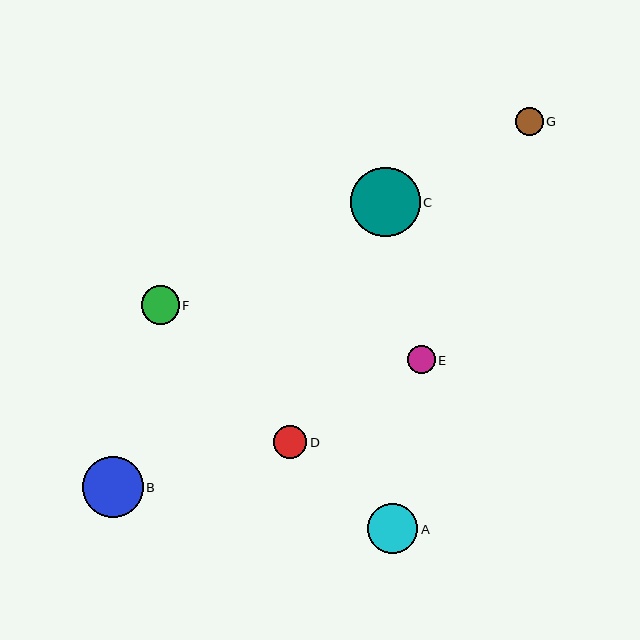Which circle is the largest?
Circle C is the largest with a size of approximately 70 pixels.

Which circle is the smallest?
Circle E is the smallest with a size of approximately 28 pixels.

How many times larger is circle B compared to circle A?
Circle B is approximately 1.2 times the size of circle A.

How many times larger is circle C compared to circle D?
Circle C is approximately 2.1 times the size of circle D.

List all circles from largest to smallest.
From largest to smallest: C, B, A, F, D, G, E.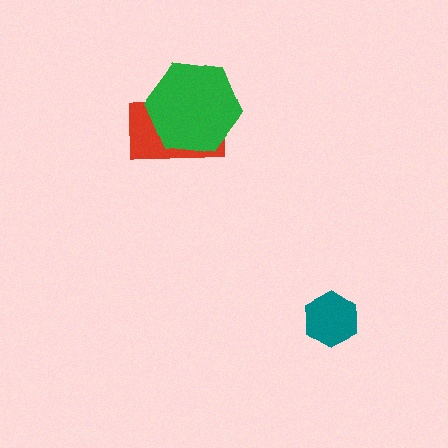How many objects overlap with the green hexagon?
1 object overlaps with the green hexagon.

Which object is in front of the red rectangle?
The green hexagon is in front of the red rectangle.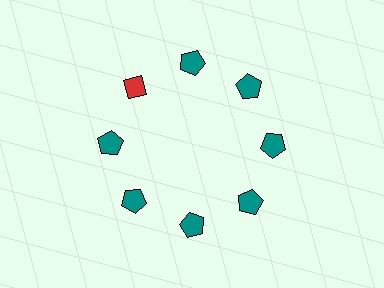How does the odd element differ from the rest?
It differs in both color (red instead of teal) and shape (diamond instead of pentagon).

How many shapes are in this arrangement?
There are 8 shapes arranged in a ring pattern.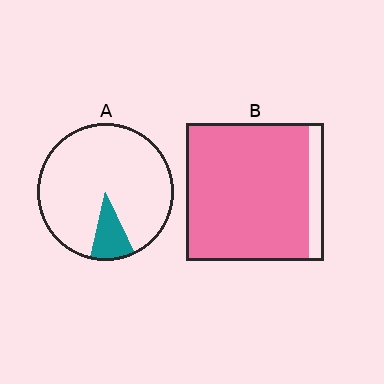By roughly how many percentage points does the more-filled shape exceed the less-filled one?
By roughly 80 percentage points (B over A).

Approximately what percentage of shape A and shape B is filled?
A is approximately 10% and B is approximately 90%.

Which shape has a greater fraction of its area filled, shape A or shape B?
Shape B.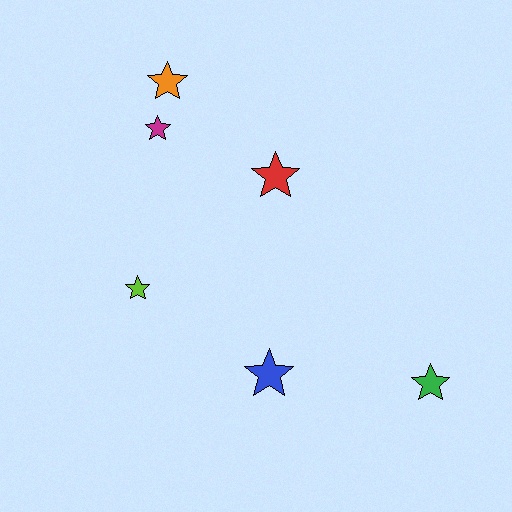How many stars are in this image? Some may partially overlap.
There are 6 stars.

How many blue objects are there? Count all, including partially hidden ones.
There is 1 blue object.